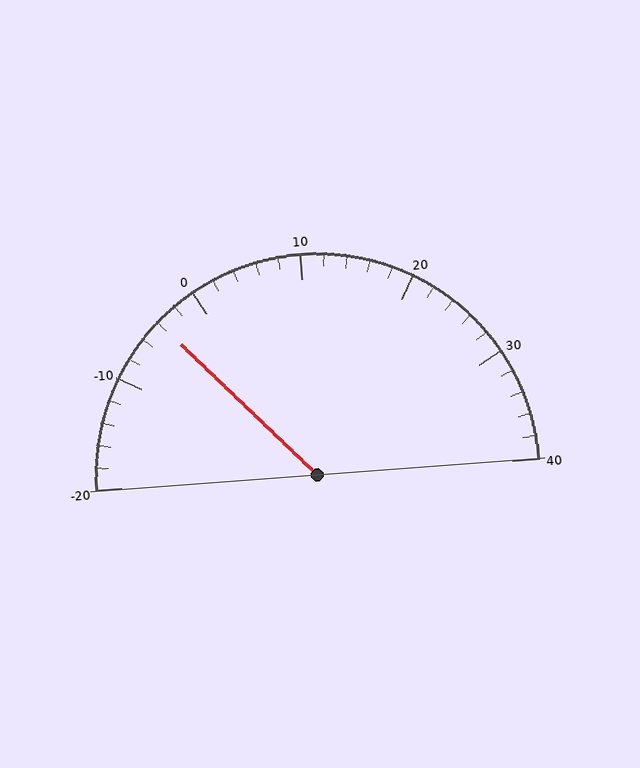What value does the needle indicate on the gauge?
The needle indicates approximately -4.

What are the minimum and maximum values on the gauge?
The gauge ranges from -20 to 40.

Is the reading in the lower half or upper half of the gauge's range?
The reading is in the lower half of the range (-20 to 40).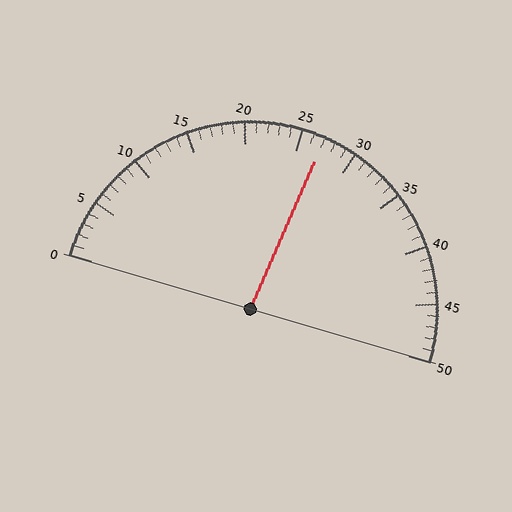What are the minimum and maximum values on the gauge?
The gauge ranges from 0 to 50.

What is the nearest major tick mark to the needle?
The nearest major tick mark is 25.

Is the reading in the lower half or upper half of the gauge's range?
The reading is in the upper half of the range (0 to 50).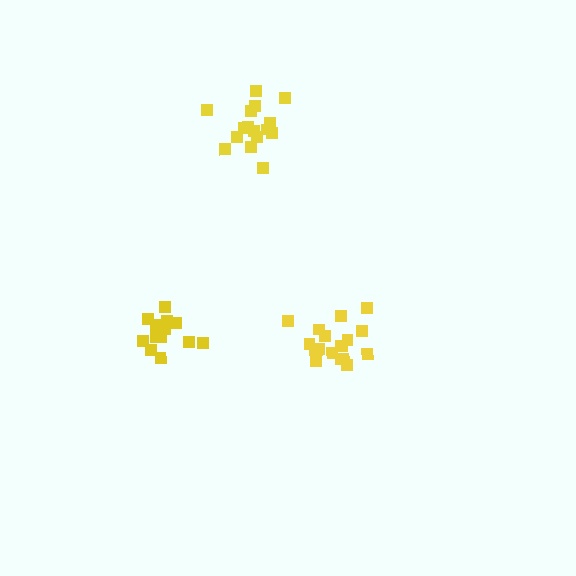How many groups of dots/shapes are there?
There are 3 groups.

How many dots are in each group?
Group 1: 19 dots, Group 2: 16 dots, Group 3: 16 dots (51 total).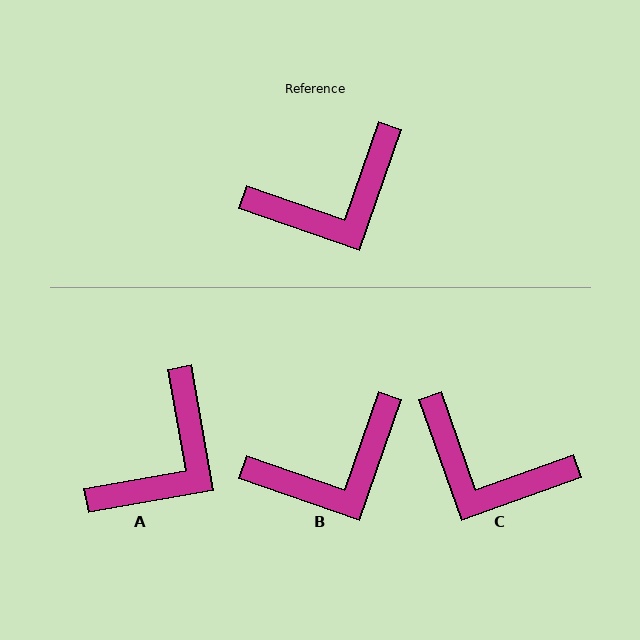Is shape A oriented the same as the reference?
No, it is off by about 29 degrees.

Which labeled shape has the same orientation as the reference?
B.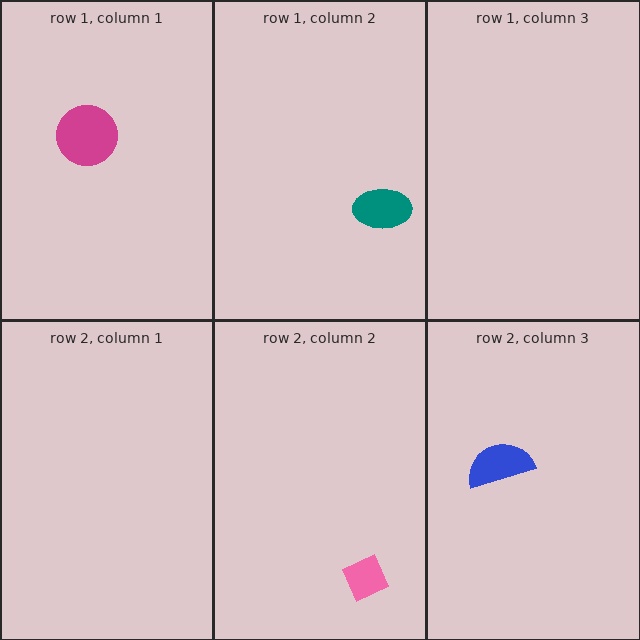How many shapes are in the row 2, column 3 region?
1.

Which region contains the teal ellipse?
The row 1, column 2 region.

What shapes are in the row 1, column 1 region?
The magenta circle.